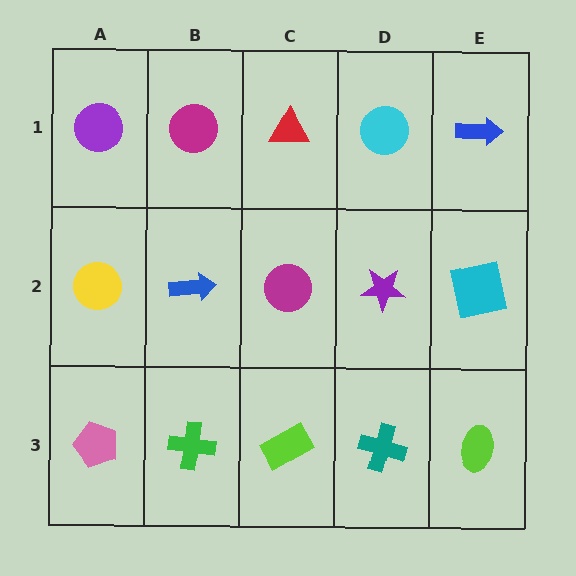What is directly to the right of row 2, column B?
A magenta circle.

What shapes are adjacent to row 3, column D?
A purple star (row 2, column D), a lime rectangle (row 3, column C), a lime ellipse (row 3, column E).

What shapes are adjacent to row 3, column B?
A blue arrow (row 2, column B), a pink pentagon (row 3, column A), a lime rectangle (row 3, column C).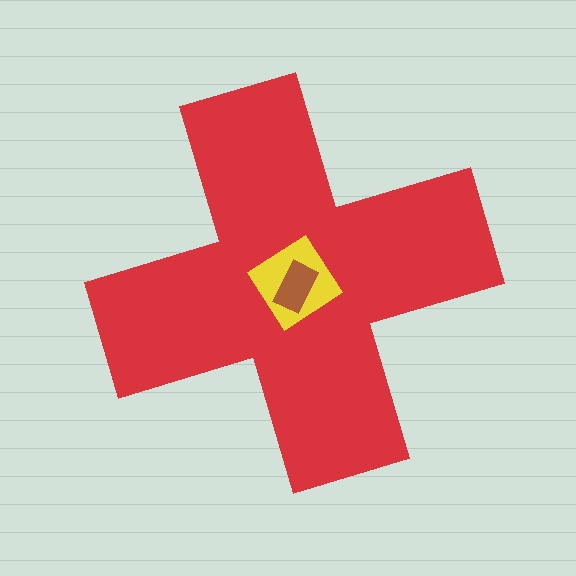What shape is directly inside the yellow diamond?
The brown rectangle.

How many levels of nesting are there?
3.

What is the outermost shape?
The red cross.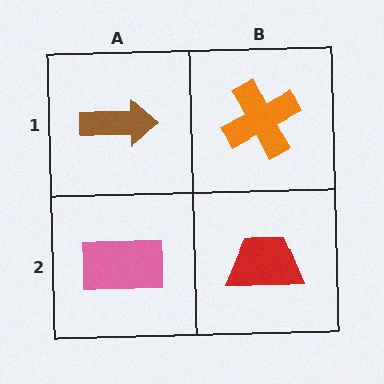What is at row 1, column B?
An orange cross.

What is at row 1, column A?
A brown arrow.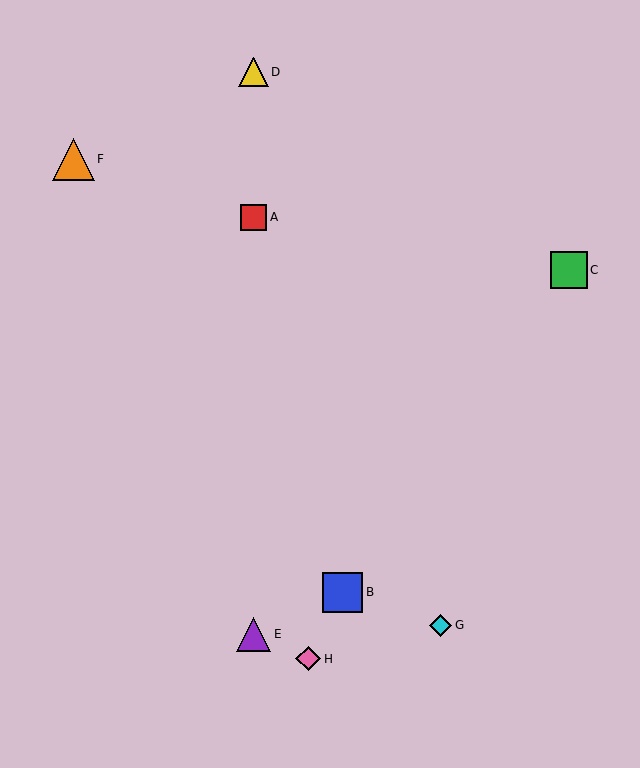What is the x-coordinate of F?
Object F is at x≈73.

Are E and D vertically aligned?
Yes, both are at x≈254.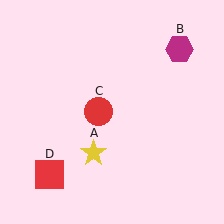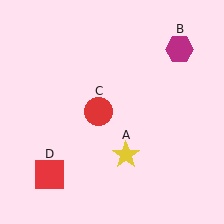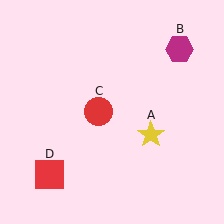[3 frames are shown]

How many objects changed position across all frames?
1 object changed position: yellow star (object A).